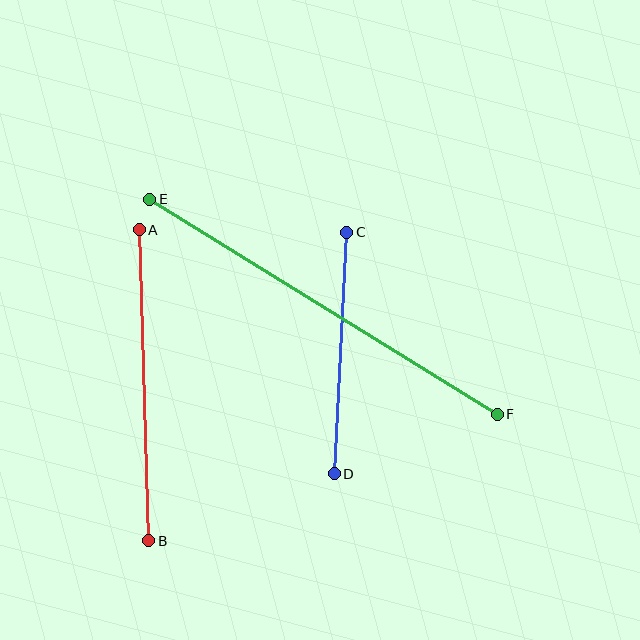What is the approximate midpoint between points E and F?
The midpoint is at approximately (323, 307) pixels.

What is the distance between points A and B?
The distance is approximately 311 pixels.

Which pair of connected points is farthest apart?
Points E and F are farthest apart.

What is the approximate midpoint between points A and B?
The midpoint is at approximately (144, 385) pixels.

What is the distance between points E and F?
The distance is approximately 409 pixels.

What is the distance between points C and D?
The distance is approximately 242 pixels.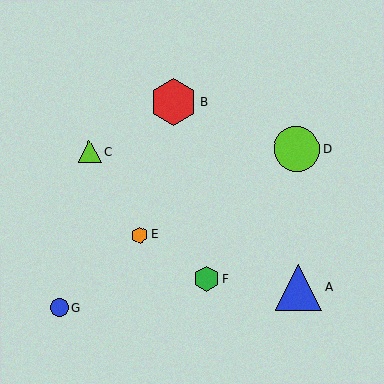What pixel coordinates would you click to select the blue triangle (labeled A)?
Click at (299, 287) to select the blue triangle A.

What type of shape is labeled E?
Shape E is an orange hexagon.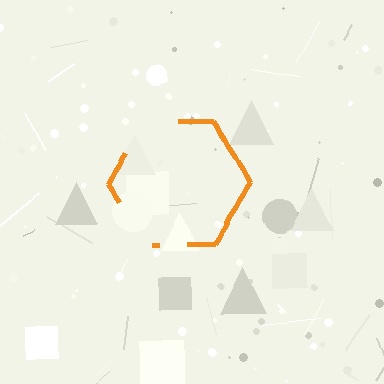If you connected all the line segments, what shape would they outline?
They would outline a hexagon.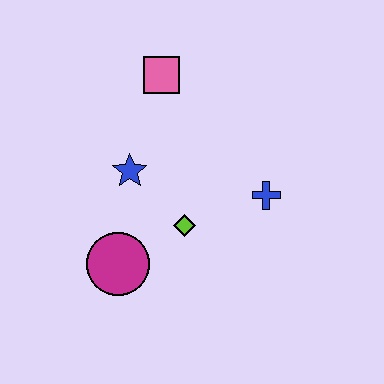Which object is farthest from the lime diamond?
The pink square is farthest from the lime diamond.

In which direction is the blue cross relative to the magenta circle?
The blue cross is to the right of the magenta circle.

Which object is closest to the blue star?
The lime diamond is closest to the blue star.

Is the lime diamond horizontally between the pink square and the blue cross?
Yes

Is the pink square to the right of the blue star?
Yes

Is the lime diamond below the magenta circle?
No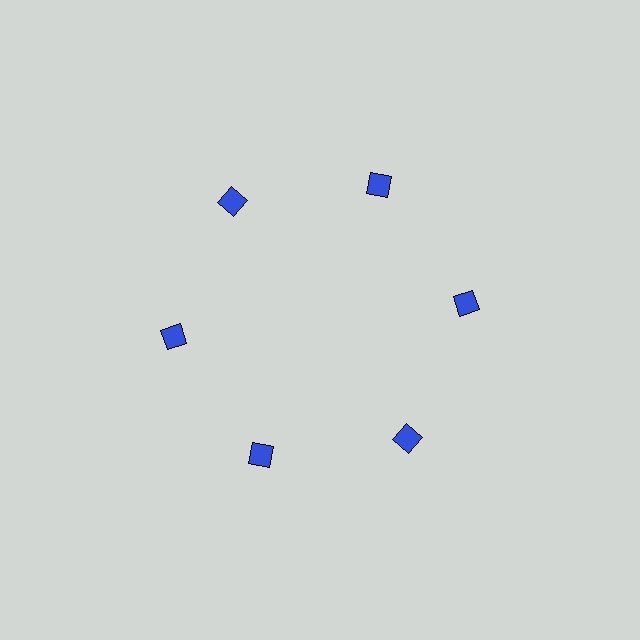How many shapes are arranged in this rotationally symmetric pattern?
There are 6 shapes, arranged in 6 groups of 1.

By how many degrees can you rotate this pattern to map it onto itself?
The pattern maps onto itself every 60 degrees of rotation.